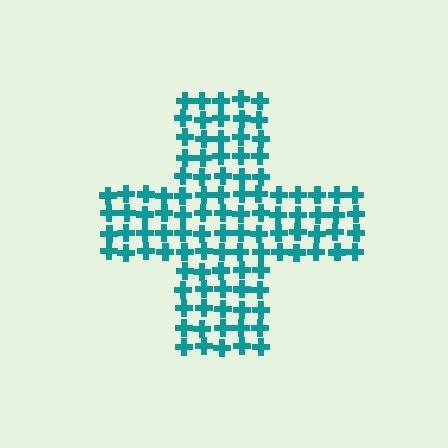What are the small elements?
The small elements are crosses.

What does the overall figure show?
The overall figure shows a cross.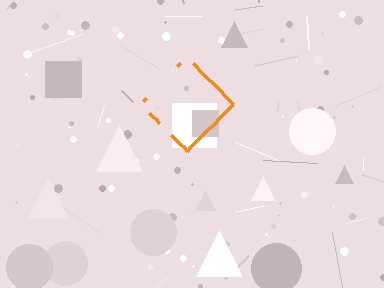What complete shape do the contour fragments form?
The contour fragments form a diamond.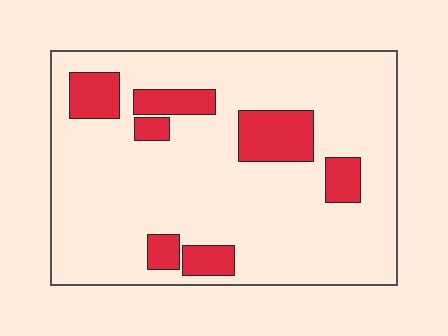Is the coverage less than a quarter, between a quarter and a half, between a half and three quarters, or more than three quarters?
Less than a quarter.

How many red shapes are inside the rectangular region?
7.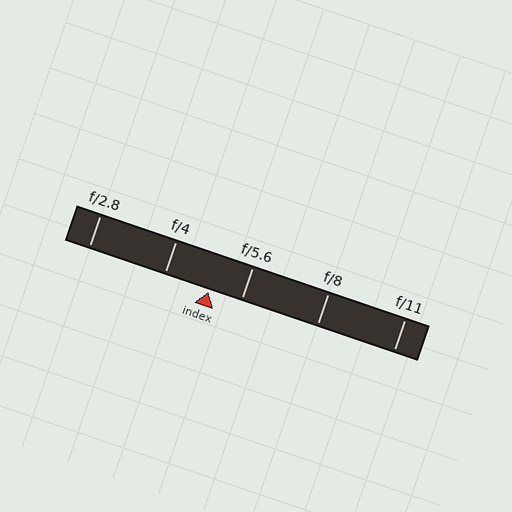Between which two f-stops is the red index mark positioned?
The index mark is between f/4 and f/5.6.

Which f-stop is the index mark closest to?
The index mark is closest to f/5.6.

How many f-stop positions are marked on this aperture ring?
There are 5 f-stop positions marked.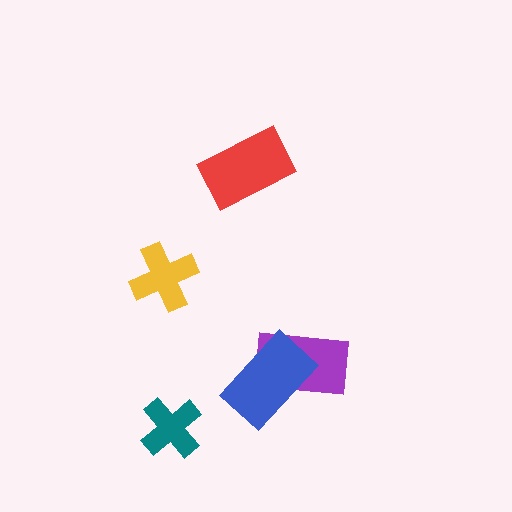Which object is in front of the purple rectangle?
The blue rectangle is in front of the purple rectangle.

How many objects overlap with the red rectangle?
0 objects overlap with the red rectangle.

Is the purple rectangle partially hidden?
Yes, it is partially covered by another shape.